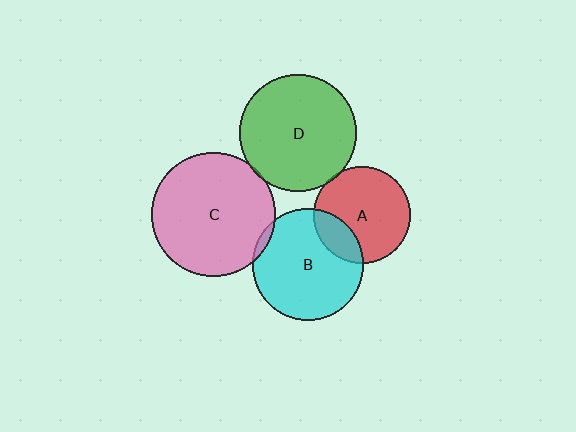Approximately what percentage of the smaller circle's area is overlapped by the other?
Approximately 5%.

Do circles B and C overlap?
Yes.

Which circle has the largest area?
Circle C (pink).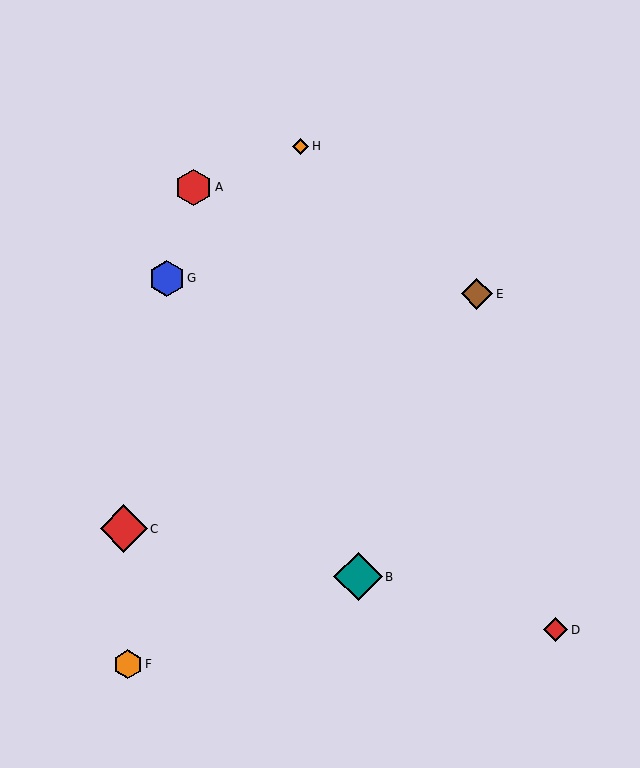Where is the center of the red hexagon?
The center of the red hexagon is at (193, 187).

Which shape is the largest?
The teal diamond (labeled B) is the largest.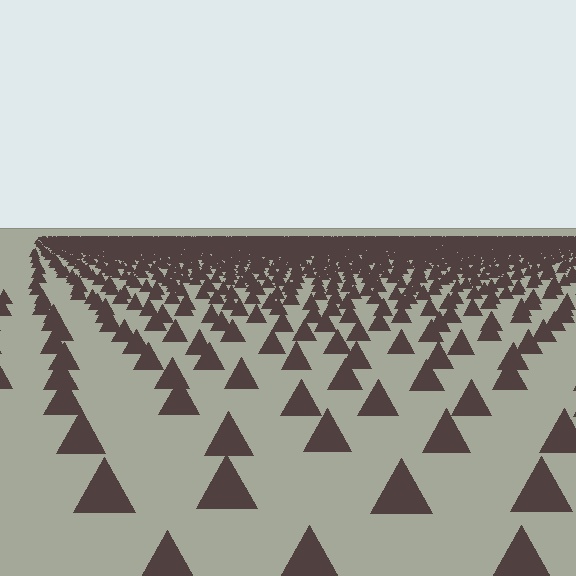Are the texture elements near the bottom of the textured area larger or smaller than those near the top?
Larger. Near the bottom, elements are closer to the viewer and appear at a bigger on-screen size.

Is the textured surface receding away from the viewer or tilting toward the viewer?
The surface is receding away from the viewer. Texture elements get smaller and denser toward the top.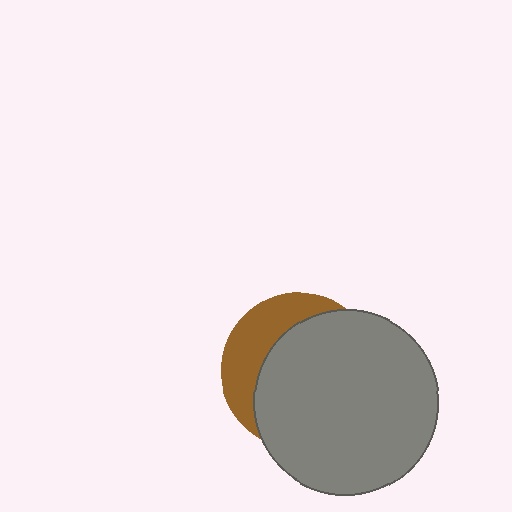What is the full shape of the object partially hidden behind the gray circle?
The partially hidden object is a brown circle.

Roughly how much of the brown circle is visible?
A small part of it is visible (roughly 31%).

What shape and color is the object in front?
The object in front is a gray circle.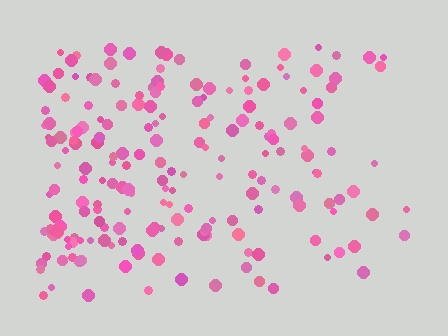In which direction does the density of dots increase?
From right to left, with the left side densest.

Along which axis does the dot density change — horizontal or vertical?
Horizontal.